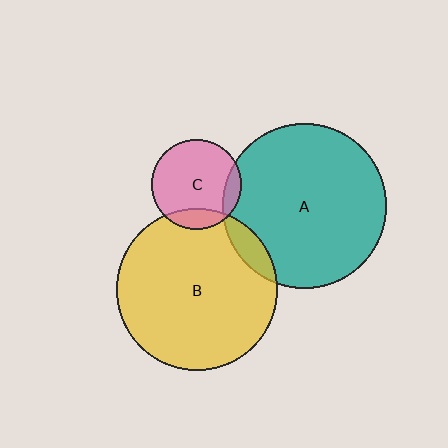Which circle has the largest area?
Circle A (teal).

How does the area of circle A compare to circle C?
Approximately 3.4 times.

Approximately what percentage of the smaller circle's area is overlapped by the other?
Approximately 15%.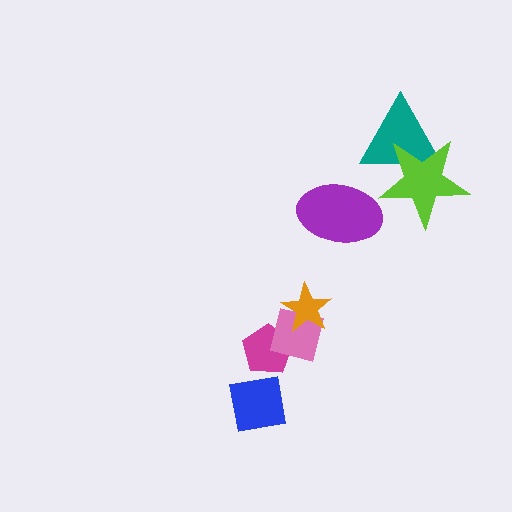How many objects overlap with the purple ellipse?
0 objects overlap with the purple ellipse.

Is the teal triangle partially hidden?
Yes, it is partially covered by another shape.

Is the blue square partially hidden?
No, no other shape covers it.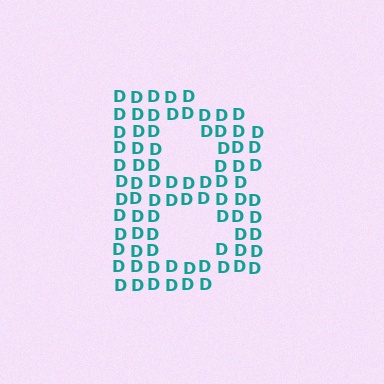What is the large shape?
The large shape is the letter B.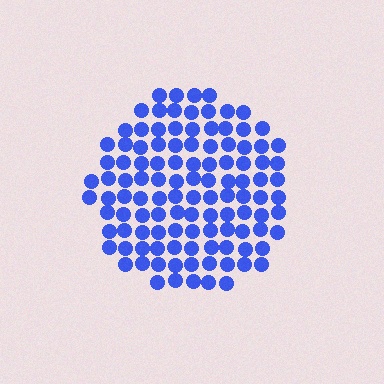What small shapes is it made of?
It is made of small circles.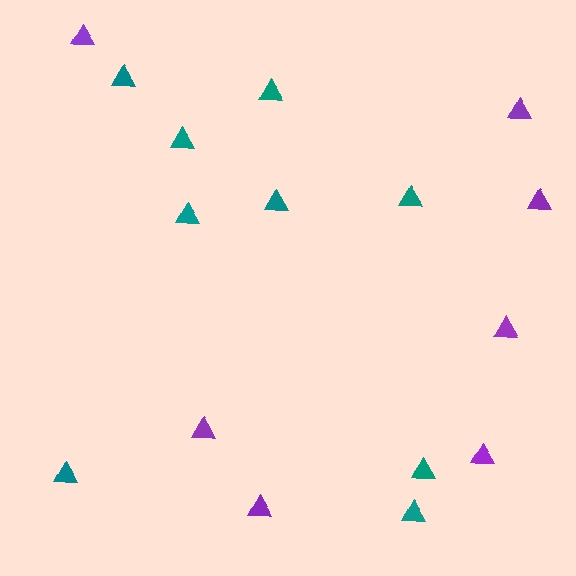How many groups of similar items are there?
There are 2 groups: one group of teal triangles (9) and one group of purple triangles (7).